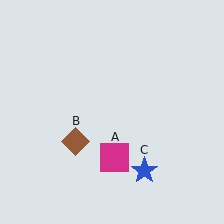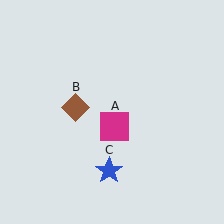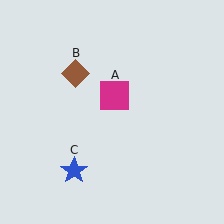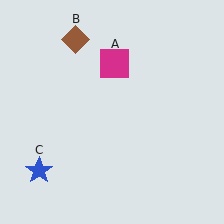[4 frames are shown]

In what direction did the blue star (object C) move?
The blue star (object C) moved left.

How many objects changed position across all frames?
3 objects changed position: magenta square (object A), brown diamond (object B), blue star (object C).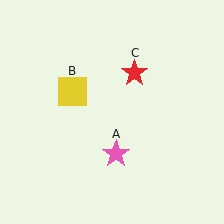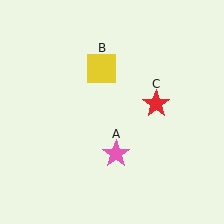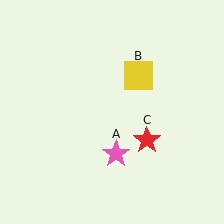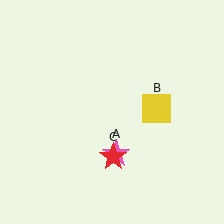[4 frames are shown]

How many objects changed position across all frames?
2 objects changed position: yellow square (object B), red star (object C).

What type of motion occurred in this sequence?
The yellow square (object B), red star (object C) rotated clockwise around the center of the scene.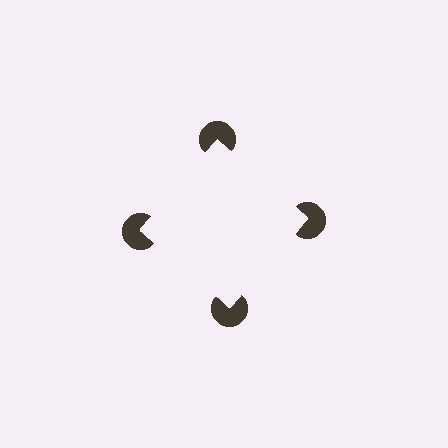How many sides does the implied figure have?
4 sides.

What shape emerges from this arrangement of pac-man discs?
An illusory square — its edges are inferred from the aligned wedge cuts in the pac-man discs, not physically drawn.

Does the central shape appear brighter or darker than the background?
It typically appears slightly brighter than the background, even though no actual brightness change is drawn.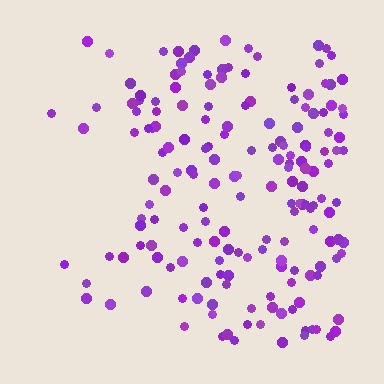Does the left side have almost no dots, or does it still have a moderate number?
Still a moderate number, just noticeably fewer than the right.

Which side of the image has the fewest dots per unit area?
The left.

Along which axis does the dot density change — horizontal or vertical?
Horizontal.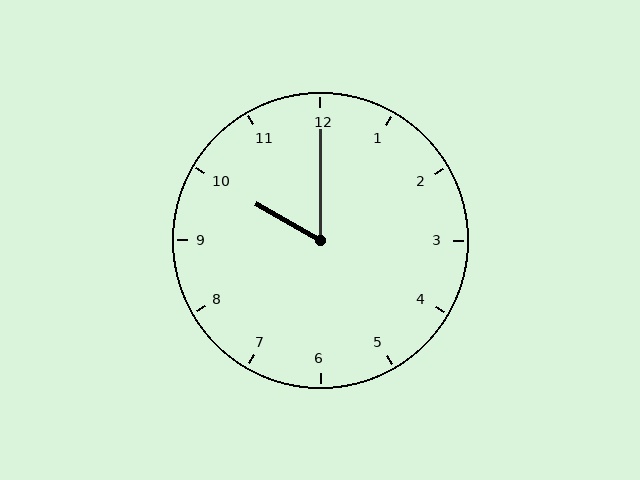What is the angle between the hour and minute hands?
Approximately 60 degrees.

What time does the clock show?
10:00.